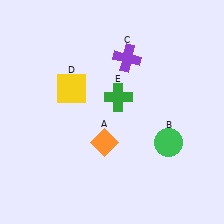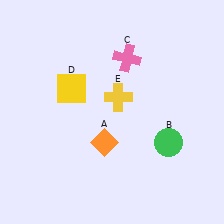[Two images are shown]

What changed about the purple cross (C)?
In Image 1, C is purple. In Image 2, it changed to pink.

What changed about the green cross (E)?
In Image 1, E is green. In Image 2, it changed to yellow.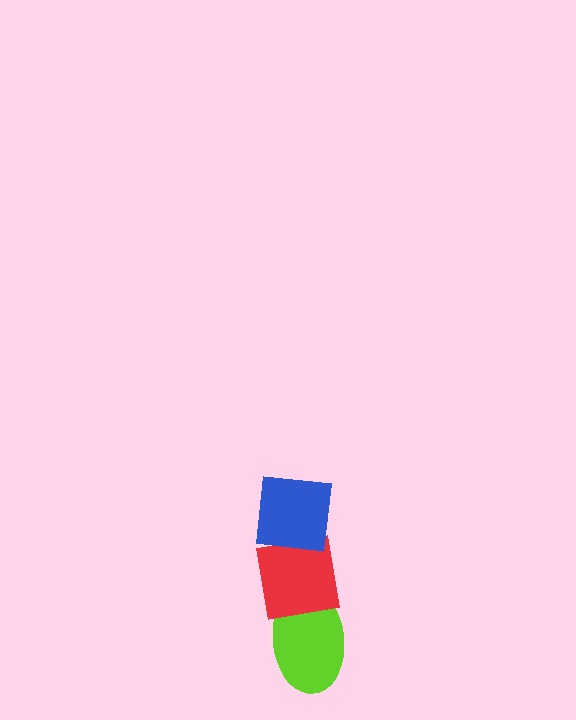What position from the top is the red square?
The red square is 2nd from the top.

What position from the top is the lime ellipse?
The lime ellipse is 3rd from the top.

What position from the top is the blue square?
The blue square is 1st from the top.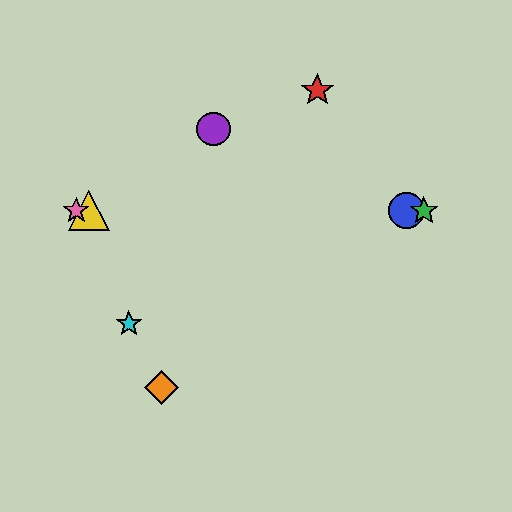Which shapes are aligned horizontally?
The blue circle, the green star, the yellow triangle, the pink star are aligned horizontally.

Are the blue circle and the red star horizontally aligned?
No, the blue circle is at y≈211 and the red star is at y≈90.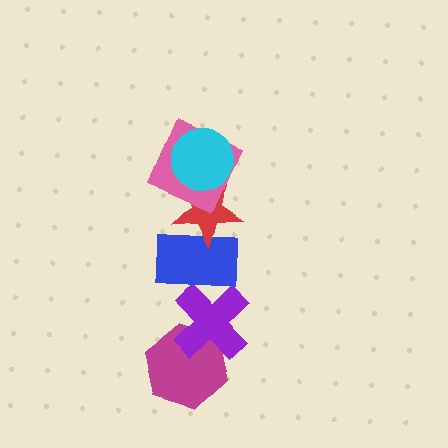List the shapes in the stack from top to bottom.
From top to bottom: the cyan circle, the pink square, the red star, the blue rectangle, the purple cross, the magenta hexagon.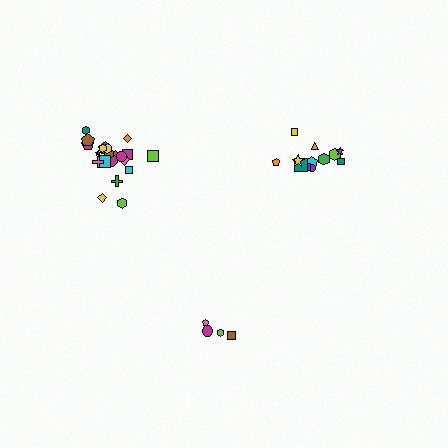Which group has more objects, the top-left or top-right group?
The top-left group.